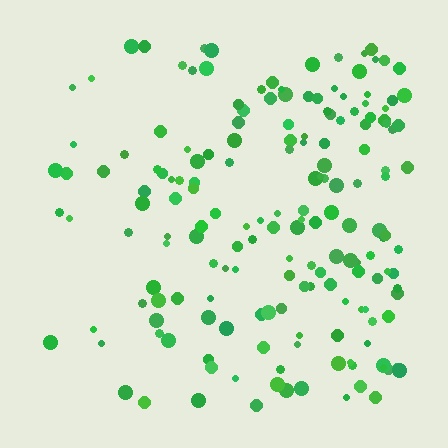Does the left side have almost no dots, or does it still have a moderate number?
Still a moderate number, just noticeably fewer than the right.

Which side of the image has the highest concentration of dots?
The right.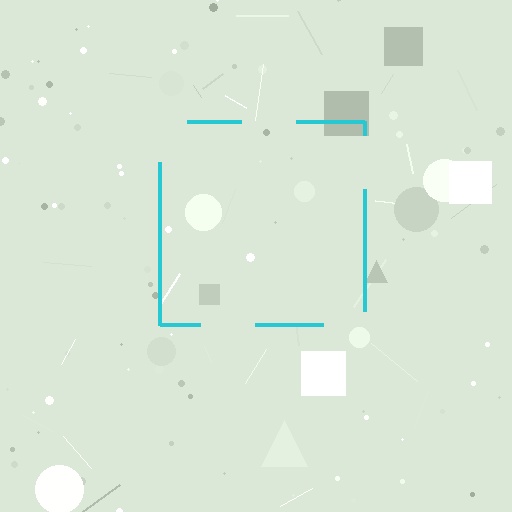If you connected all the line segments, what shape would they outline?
They would outline a square.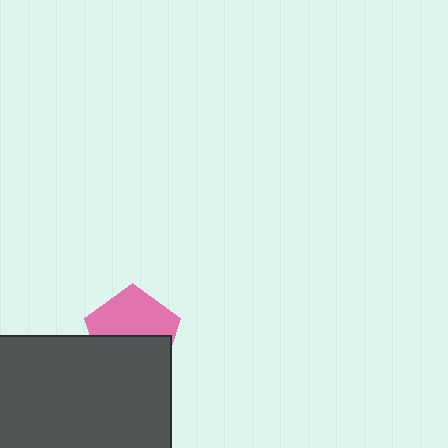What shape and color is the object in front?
The object in front is a dark gray rectangle.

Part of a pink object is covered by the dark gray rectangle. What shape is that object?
It is a pentagon.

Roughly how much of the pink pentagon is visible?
About half of it is visible (roughly 53%).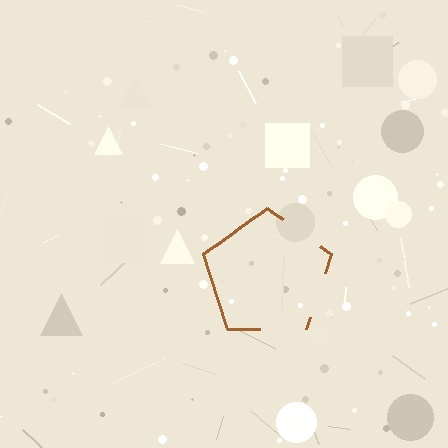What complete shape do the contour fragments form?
The contour fragments form a pentagon.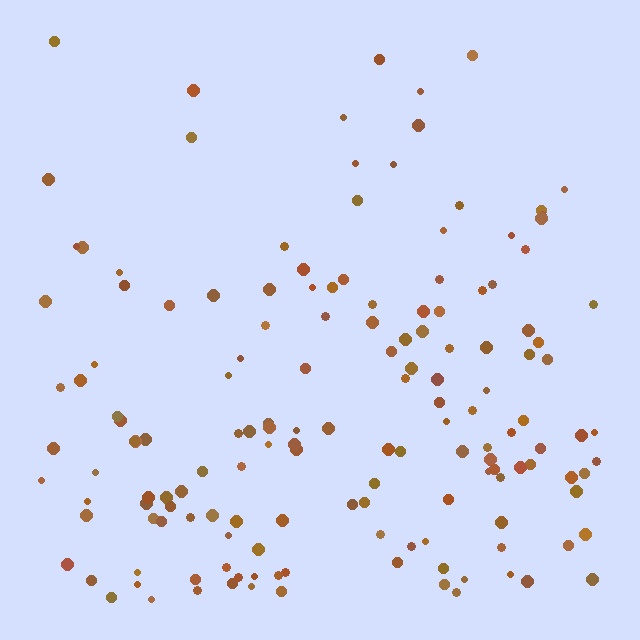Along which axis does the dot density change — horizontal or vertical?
Vertical.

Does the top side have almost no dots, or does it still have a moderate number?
Still a moderate number, just noticeably fewer than the bottom.